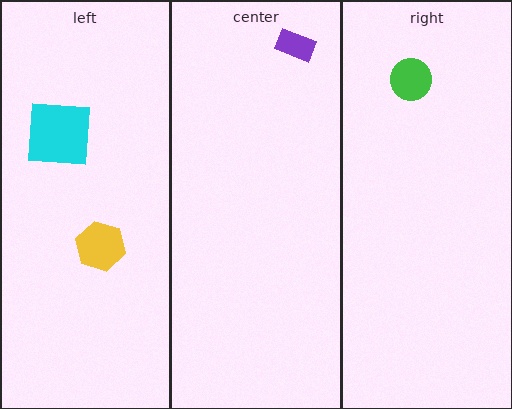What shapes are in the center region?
The purple rectangle.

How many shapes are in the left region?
2.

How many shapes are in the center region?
1.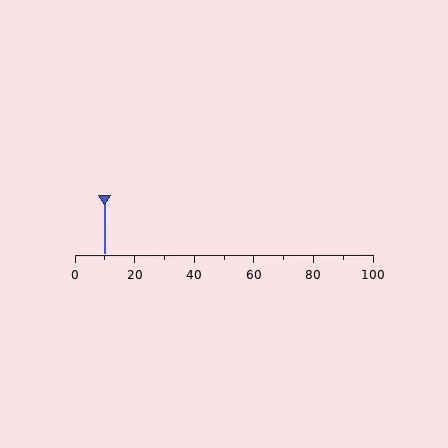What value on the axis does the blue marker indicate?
The marker indicates approximately 10.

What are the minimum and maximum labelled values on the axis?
The axis runs from 0 to 100.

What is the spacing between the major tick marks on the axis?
The major ticks are spaced 20 apart.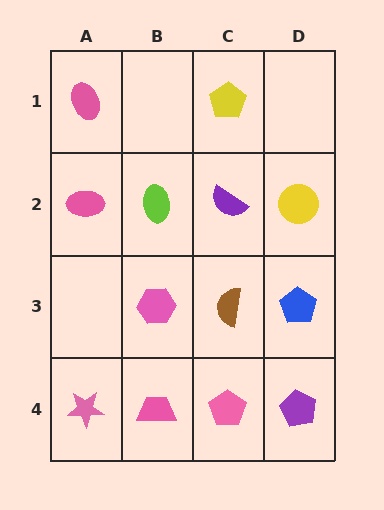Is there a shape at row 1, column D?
No, that cell is empty.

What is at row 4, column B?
A pink trapezoid.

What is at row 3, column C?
A brown semicircle.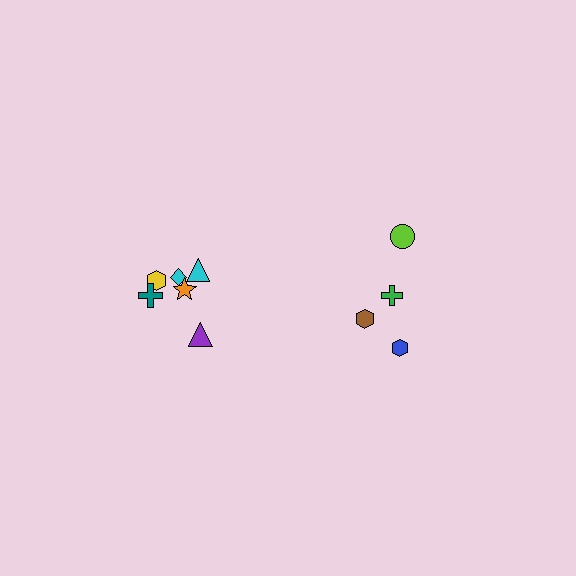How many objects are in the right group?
There are 4 objects.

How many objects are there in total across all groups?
There are 10 objects.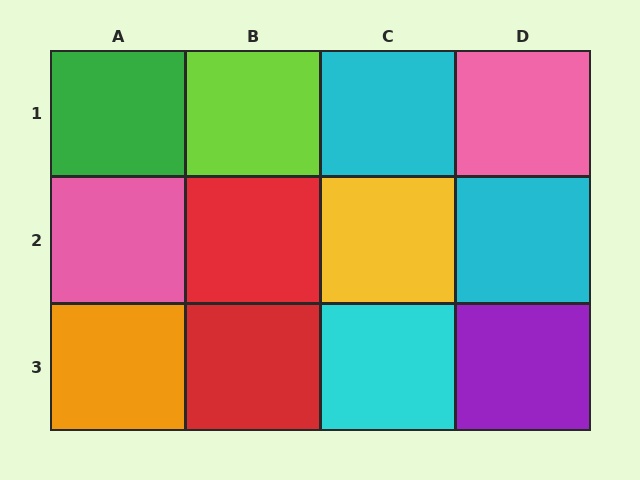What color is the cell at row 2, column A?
Pink.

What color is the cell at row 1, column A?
Green.